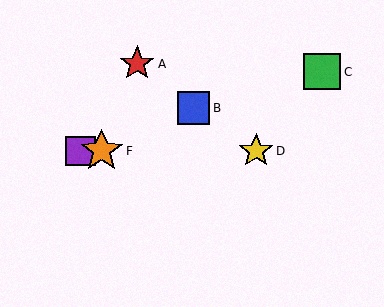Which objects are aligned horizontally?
Objects D, E, F are aligned horizontally.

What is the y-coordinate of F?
Object F is at y≈151.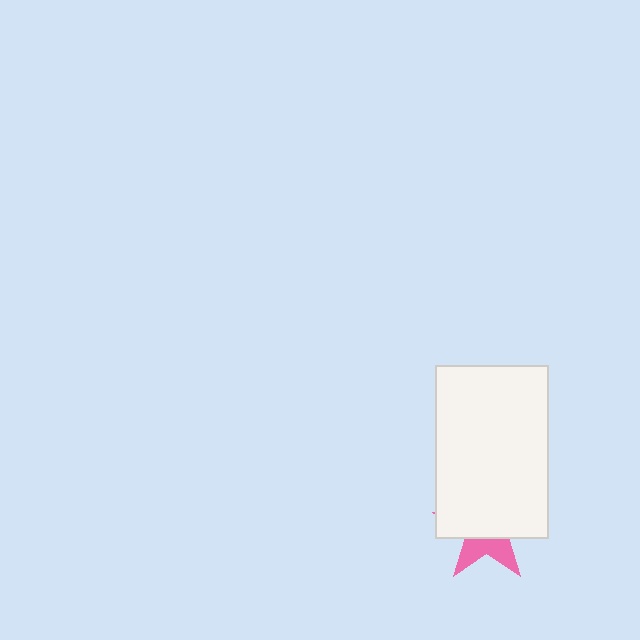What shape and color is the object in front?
The object in front is a white rectangle.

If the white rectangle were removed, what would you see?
You would see the complete pink star.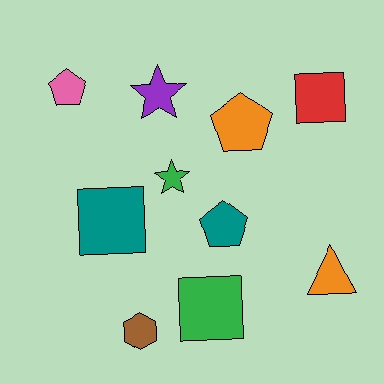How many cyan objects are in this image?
There are no cyan objects.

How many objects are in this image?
There are 10 objects.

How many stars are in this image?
There are 2 stars.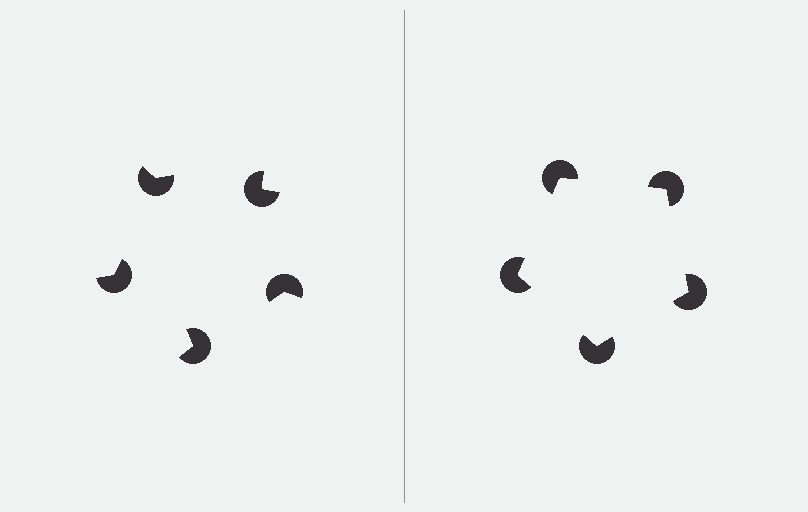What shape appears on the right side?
An illusory pentagon.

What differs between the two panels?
The pac-man discs are positioned identically on both sides; only the wedge orientations differ. On the right they align to a pentagon; on the left they are misaligned.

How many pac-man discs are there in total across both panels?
10 — 5 on each side.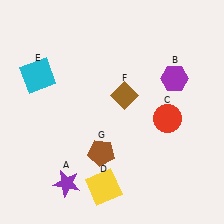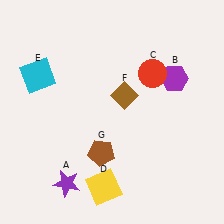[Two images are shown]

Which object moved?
The red circle (C) moved up.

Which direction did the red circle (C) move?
The red circle (C) moved up.